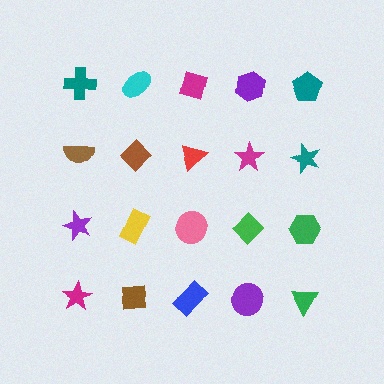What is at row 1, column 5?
A teal pentagon.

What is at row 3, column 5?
A green hexagon.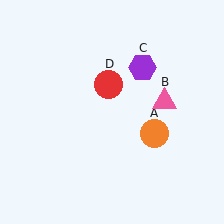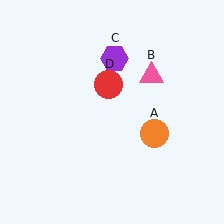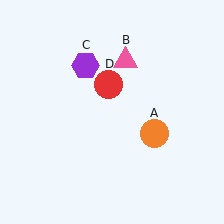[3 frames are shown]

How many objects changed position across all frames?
2 objects changed position: pink triangle (object B), purple hexagon (object C).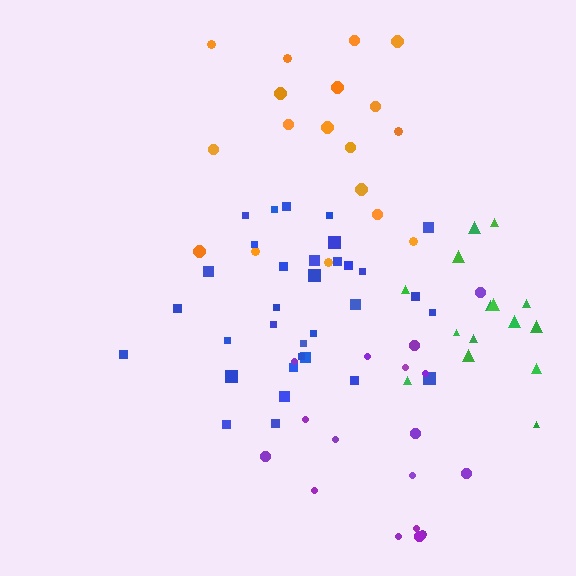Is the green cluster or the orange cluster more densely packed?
Green.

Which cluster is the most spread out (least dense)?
Purple.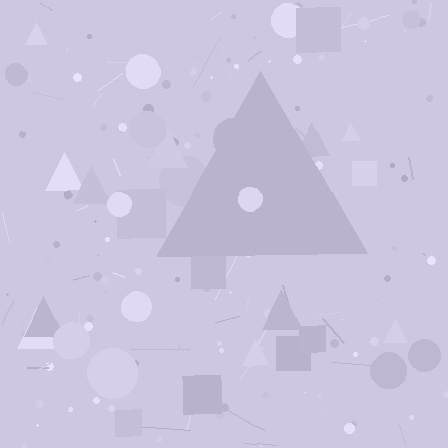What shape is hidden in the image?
A triangle is hidden in the image.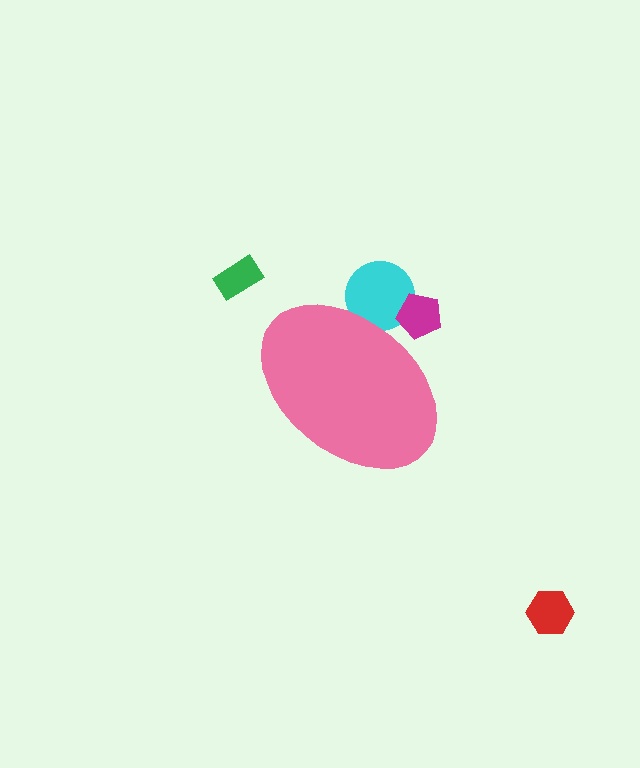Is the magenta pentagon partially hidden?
Yes, the magenta pentagon is partially hidden behind the pink ellipse.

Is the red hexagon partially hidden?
No, the red hexagon is fully visible.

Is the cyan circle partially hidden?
Yes, the cyan circle is partially hidden behind the pink ellipse.